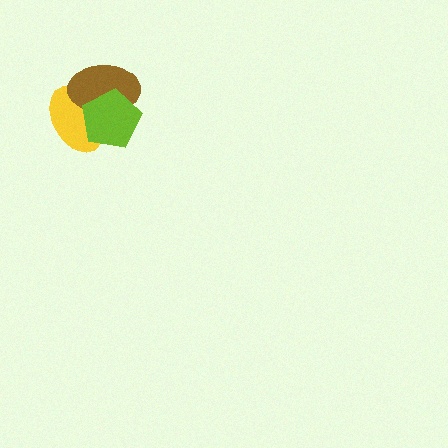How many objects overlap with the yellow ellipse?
2 objects overlap with the yellow ellipse.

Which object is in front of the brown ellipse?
The lime pentagon is in front of the brown ellipse.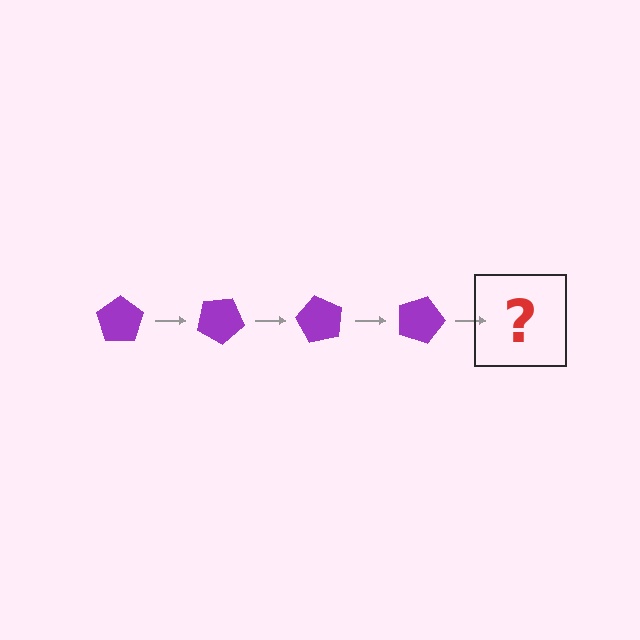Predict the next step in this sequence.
The next step is a purple pentagon rotated 120 degrees.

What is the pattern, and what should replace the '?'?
The pattern is that the pentagon rotates 30 degrees each step. The '?' should be a purple pentagon rotated 120 degrees.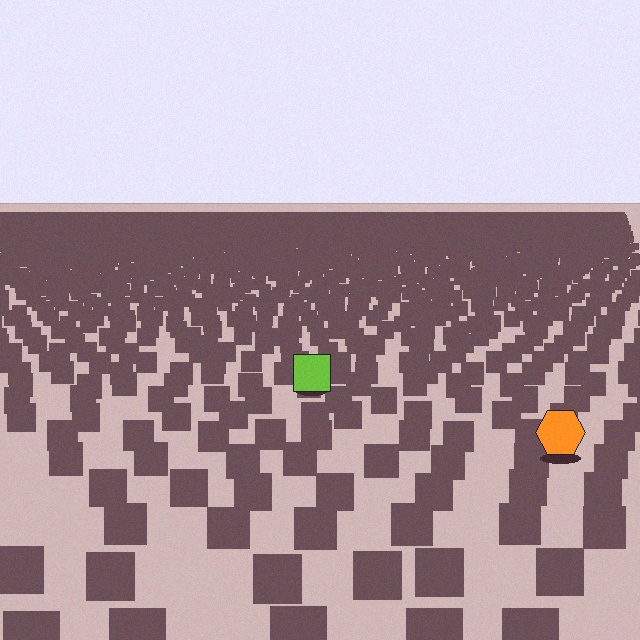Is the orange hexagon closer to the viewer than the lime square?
Yes. The orange hexagon is closer — you can tell from the texture gradient: the ground texture is coarser near it.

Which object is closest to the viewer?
The orange hexagon is closest. The texture marks near it are larger and more spread out.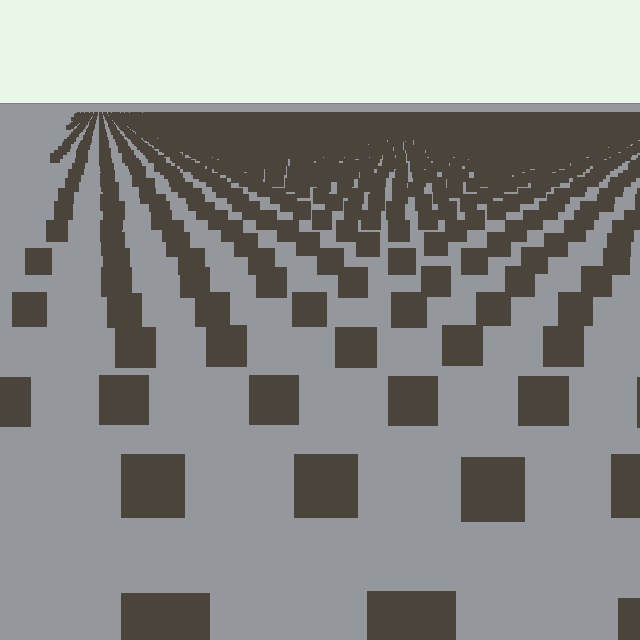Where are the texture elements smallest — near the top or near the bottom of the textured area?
Near the top.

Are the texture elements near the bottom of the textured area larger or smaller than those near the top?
Larger. Near the bottom, elements are closer to the viewer and appear at a bigger on-screen size.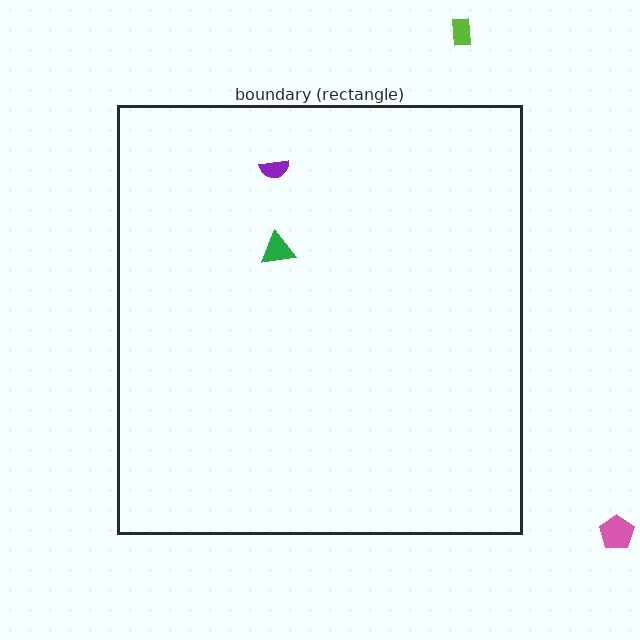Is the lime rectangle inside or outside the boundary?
Outside.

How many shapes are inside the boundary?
2 inside, 2 outside.